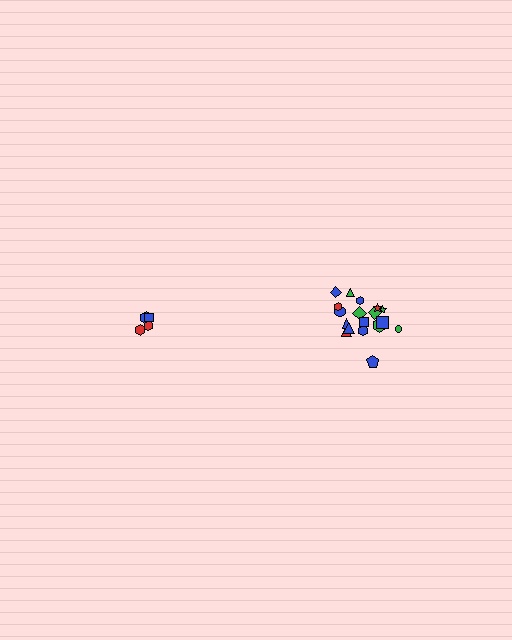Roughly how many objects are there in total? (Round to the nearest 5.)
Roughly 20 objects in total.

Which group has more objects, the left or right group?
The right group.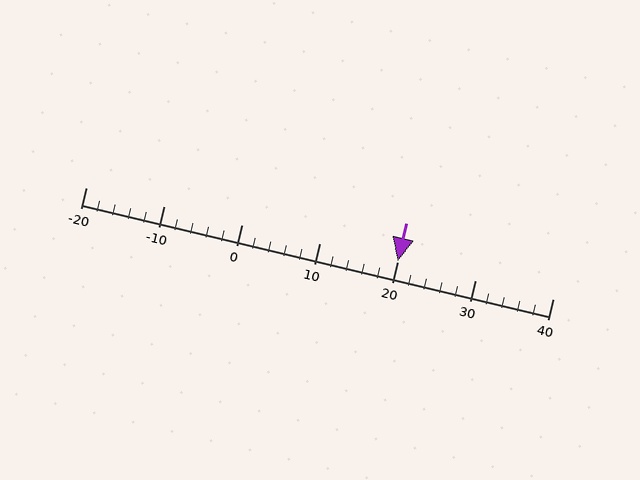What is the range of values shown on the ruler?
The ruler shows values from -20 to 40.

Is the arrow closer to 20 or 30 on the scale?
The arrow is closer to 20.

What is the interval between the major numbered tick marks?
The major tick marks are spaced 10 units apart.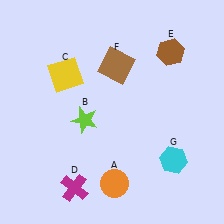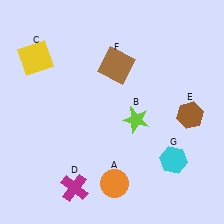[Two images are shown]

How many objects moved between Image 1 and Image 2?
3 objects moved between the two images.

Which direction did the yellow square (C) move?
The yellow square (C) moved left.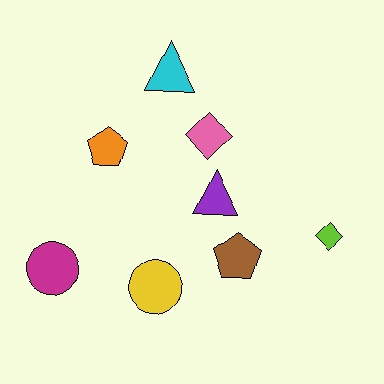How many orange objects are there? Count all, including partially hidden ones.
There is 1 orange object.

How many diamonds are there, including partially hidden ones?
There are 2 diamonds.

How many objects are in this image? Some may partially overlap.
There are 8 objects.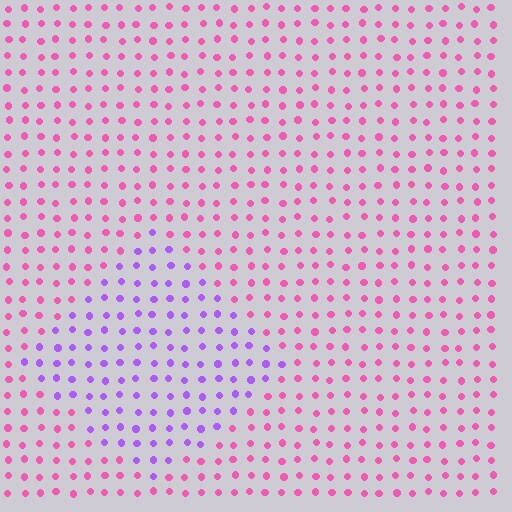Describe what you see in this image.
The image is filled with small pink elements in a uniform arrangement. A diamond-shaped region is visible where the elements are tinted to a slightly different hue, forming a subtle color boundary.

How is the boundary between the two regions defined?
The boundary is defined purely by a slight shift in hue (about 52 degrees). Spacing, size, and orientation are identical on both sides.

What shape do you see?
I see a diamond.